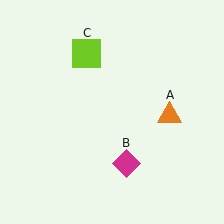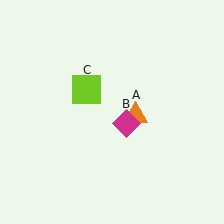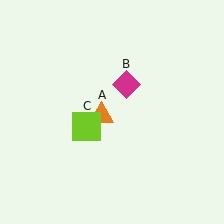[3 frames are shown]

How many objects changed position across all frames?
3 objects changed position: orange triangle (object A), magenta diamond (object B), lime square (object C).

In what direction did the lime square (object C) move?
The lime square (object C) moved down.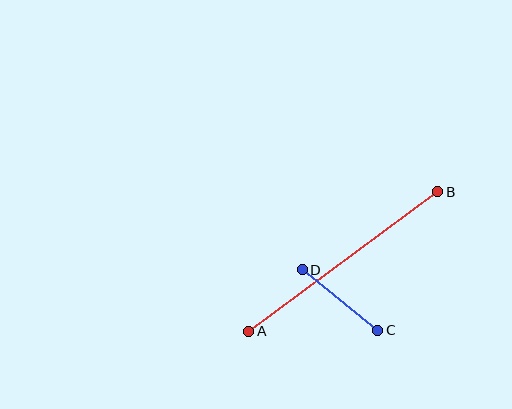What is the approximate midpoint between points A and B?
The midpoint is at approximately (343, 261) pixels.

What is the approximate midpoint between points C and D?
The midpoint is at approximately (340, 300) pixels.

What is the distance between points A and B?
The distance is approximately 235 pixels.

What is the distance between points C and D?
The distance is approximately 97 pixels.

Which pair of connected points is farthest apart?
Points A and B are farthest apart.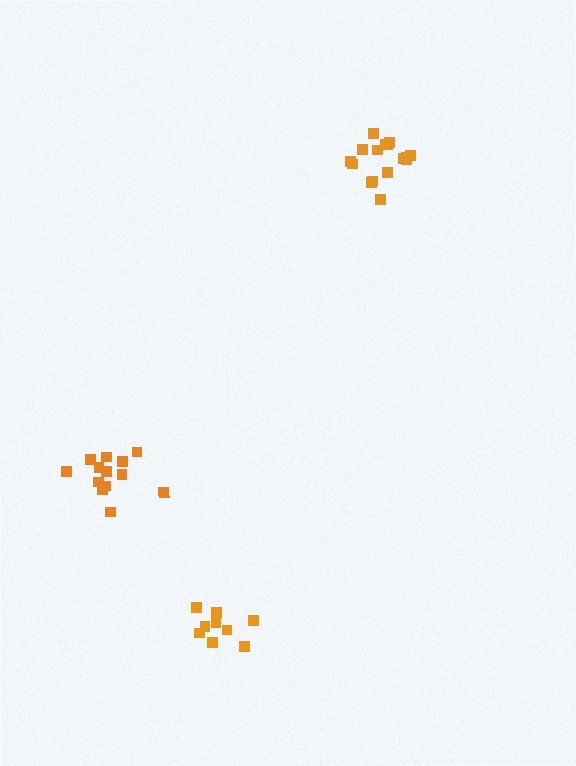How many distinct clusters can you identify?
There are 3 distinct clusters.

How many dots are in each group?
Group 1: 13 dots, Group 2: 15 dots, Group 3: 9 dots (37 total).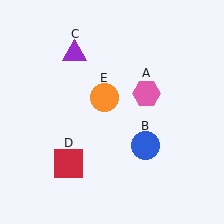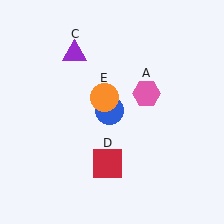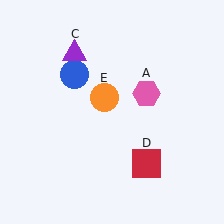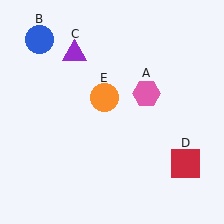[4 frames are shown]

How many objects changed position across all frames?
2 objects changed position: blue circle (object B), red square (object D).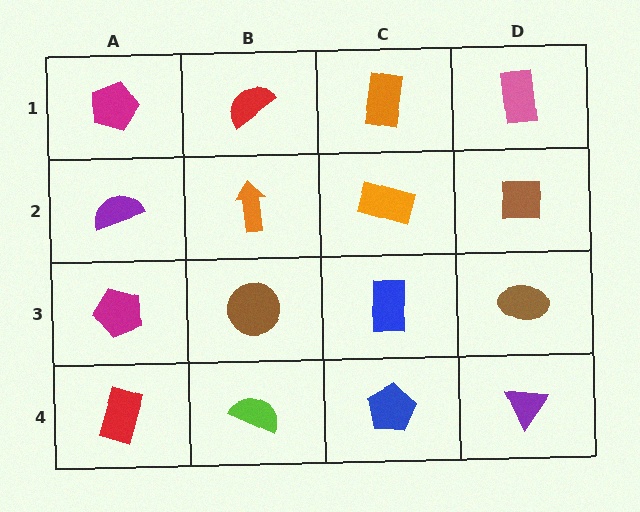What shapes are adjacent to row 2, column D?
A pink rectangle (row 1, column D), a brown ellipse (row 3, column D), an orange rectangle (row 2, column C).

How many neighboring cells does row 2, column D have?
3.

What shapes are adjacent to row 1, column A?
A purple semicircle (row 2, column A), a red semicircle (row 1, column B).